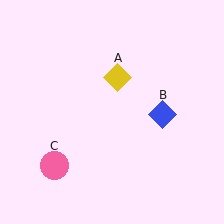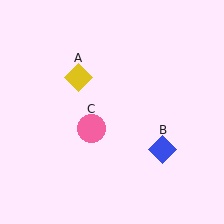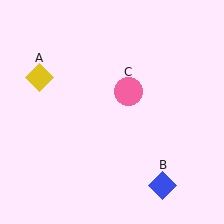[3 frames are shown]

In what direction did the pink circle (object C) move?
The pink circle (object C) moved up and to the right.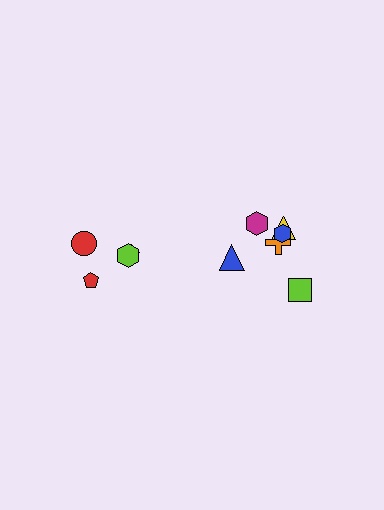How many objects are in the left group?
There are 4 objects.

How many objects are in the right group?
There are 6 objects.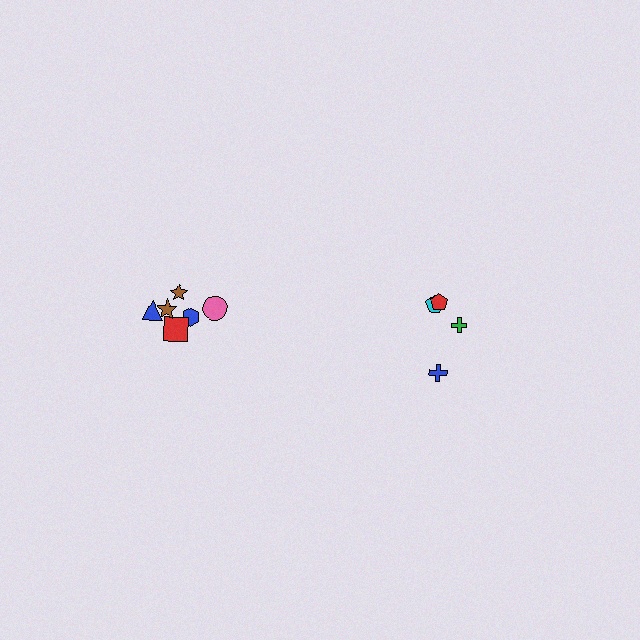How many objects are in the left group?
There are 6 objects.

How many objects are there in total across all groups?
There are 10 objects.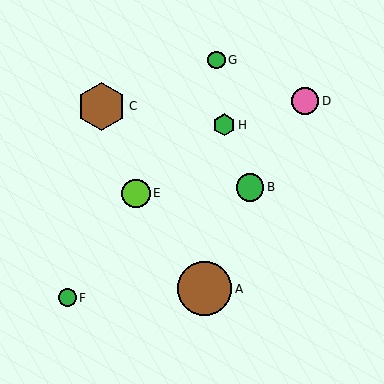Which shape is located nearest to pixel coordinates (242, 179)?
The green circle (labeled B) at (250, 187) is nearest to that location.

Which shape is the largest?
The brown circle (labeled A) is the largest.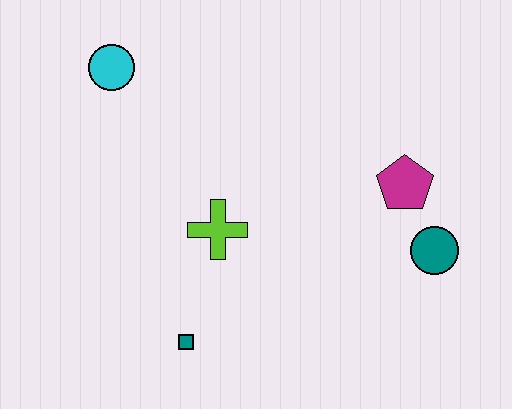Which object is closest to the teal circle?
The magenta pentagon is closest to the teal circle.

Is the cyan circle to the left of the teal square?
Yes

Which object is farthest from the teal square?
The cyan circle is farthest from the teal square.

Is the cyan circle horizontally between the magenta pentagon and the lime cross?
No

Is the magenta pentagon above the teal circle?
Yes